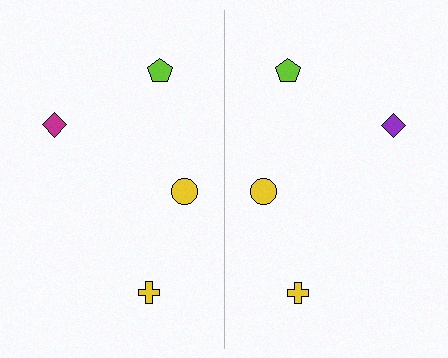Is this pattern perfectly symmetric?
No, the pattern is not perfectly symmetric. The purple diamond on the right side breaks the symmetry — its mirror counterpart is magenta.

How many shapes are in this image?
There are 8 shapes in this image.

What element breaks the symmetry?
The purple diamond on the right side breaks the symmetry — its mirror counterpart is magenta.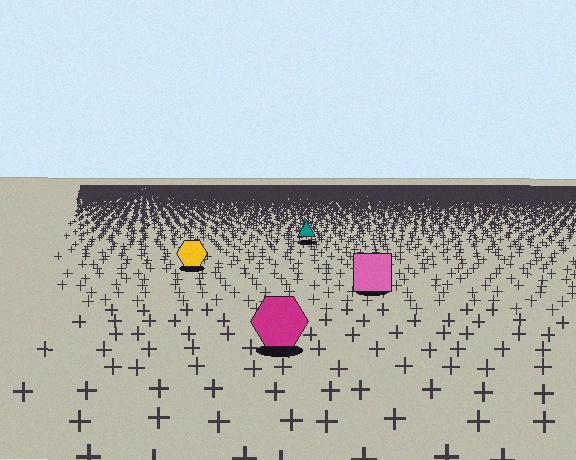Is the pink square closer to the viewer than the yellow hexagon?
Yes. The pink square is closer — you can tell from the texture gradient: the ground texture is coarser near it.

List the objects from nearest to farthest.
From nearest to farthest: the magenta hexagon, the pink square, the yellow hexagon, the teal triangle.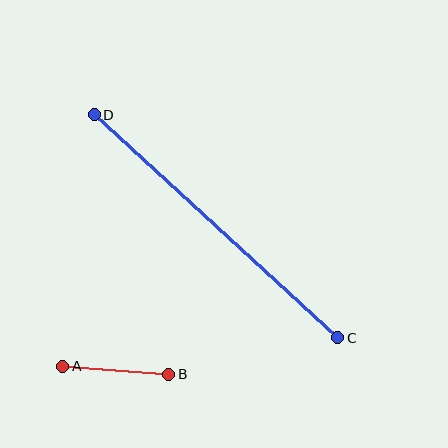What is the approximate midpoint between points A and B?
The midpoint is at approximately (116, 370) pixels.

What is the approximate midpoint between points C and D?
The midpoint is at approximately (216, 226) pixels.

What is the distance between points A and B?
The distance is approximately 106 pixels.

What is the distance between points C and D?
The distance is approximately 330 pixels.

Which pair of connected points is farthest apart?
Points C and D are farthest apart.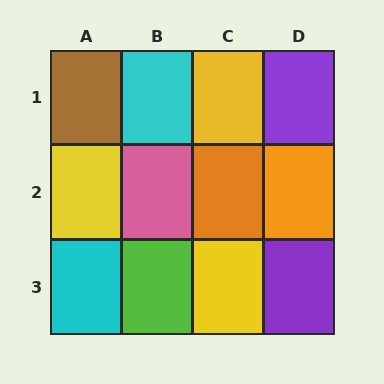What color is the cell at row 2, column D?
Orange.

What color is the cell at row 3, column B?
Lime.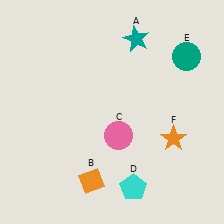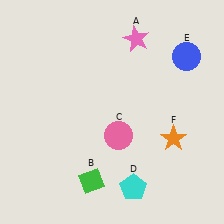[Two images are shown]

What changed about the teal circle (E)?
In Image 1, E is teal. In Image 2, it changed to blue.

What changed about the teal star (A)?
In Image 1, A is teal. In Image 2, it changed to pink.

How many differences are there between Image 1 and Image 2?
There are 3 differences between the two images.